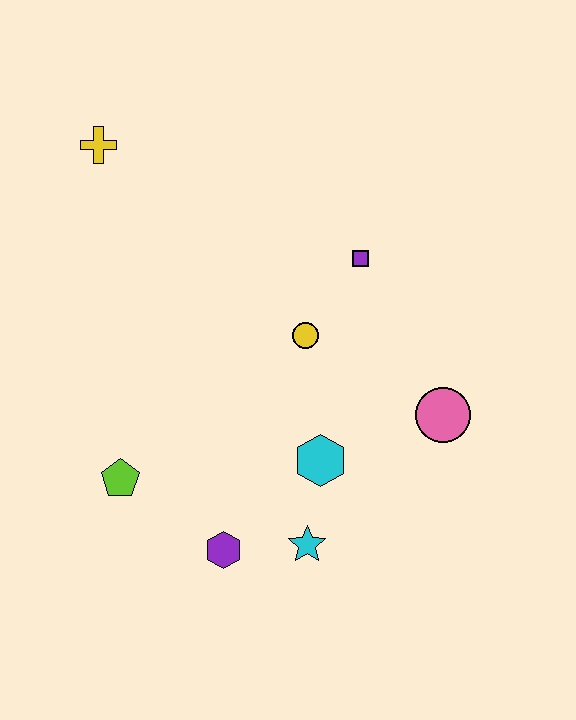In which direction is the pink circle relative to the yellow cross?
The pink circle is to the right of the yellow cross.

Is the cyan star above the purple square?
No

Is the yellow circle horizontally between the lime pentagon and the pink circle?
Yes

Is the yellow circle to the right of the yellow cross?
Yes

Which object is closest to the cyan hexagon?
The cyan star is closest to the cyan hexagon.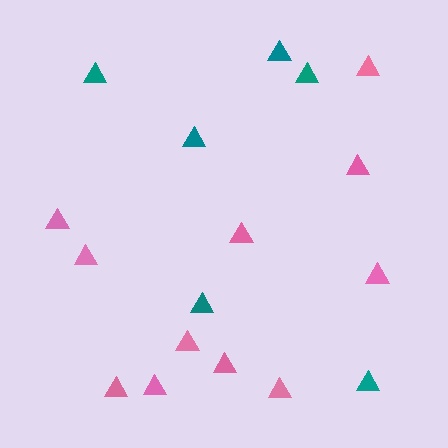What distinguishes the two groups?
There are 2 groups: one group of teal triangles (6) and one group of pink triangles (11).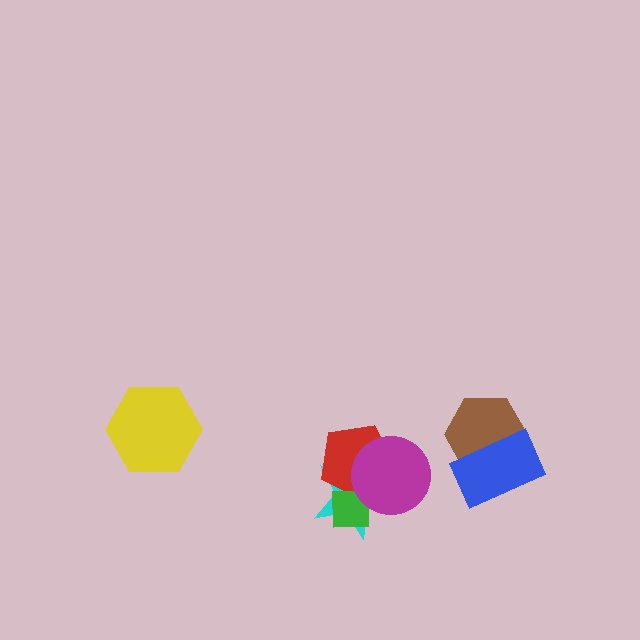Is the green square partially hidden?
Yes, it is partially covered by another shape.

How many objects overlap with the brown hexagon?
1 object overlaps with the brown hexagon.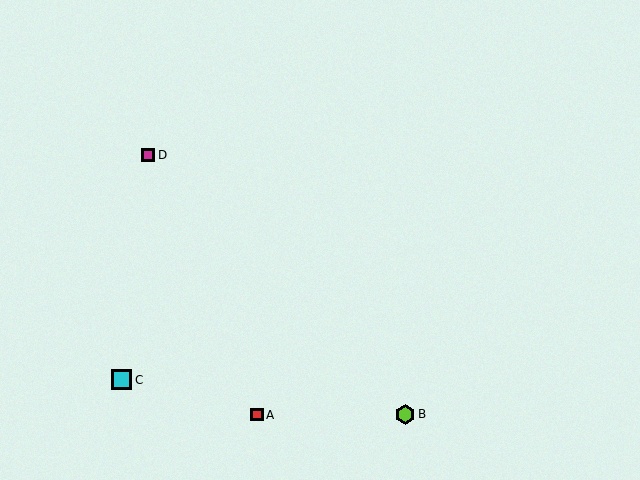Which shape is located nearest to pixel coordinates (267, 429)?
The red square (labeled A) at (257, 415) is nearest to that location.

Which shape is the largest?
The cyan square (labeled C) is the largest.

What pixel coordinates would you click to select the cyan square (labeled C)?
Click at (122, 380) to select the cyan square C.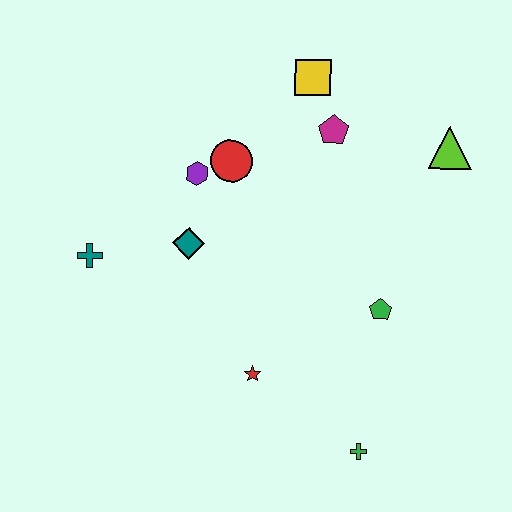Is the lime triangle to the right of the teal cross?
Yes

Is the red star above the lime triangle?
No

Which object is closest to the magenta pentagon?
The yellow square is closest to the magenta pentagon.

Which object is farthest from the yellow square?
The green cross is farthest from the yellow square.